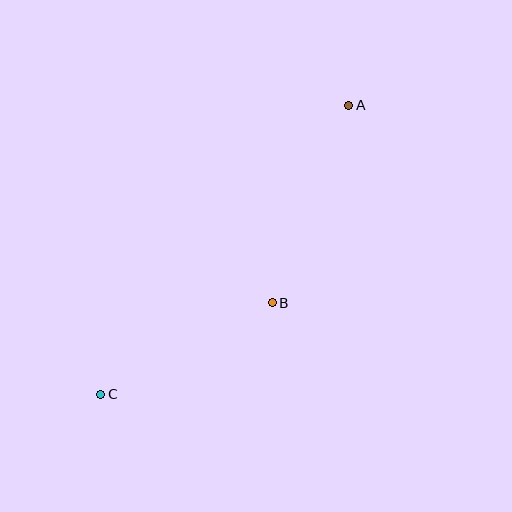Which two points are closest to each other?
Points B and C are closest to each other.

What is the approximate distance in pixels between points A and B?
The distance between A and B is approximately 212 pixels.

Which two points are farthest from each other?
Points A and C are farthest from each other.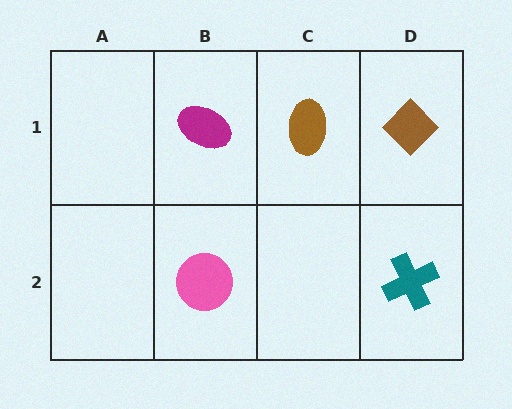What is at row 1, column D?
A brown diamond.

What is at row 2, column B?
A pink circle.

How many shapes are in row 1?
3 shapes.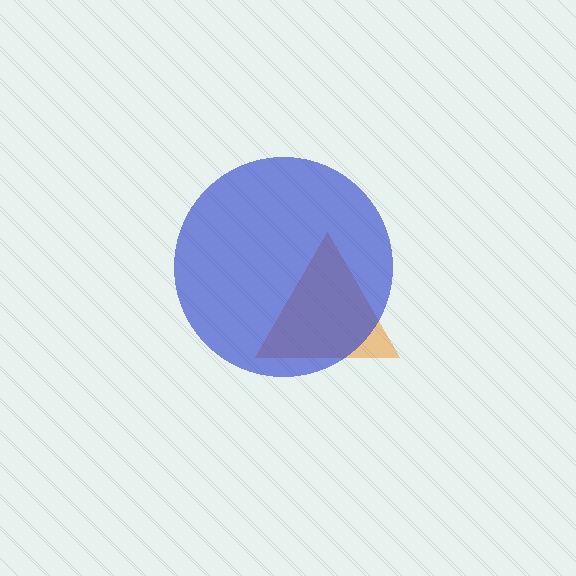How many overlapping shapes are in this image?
There are 2 overlapping shapes in the image.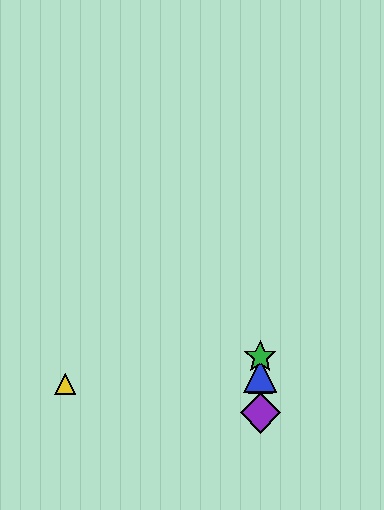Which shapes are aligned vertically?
The red triangle, the blue triangle, the green star, the purple diamond are aligned vertically.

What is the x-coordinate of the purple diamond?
The purple diamond is at x≈260.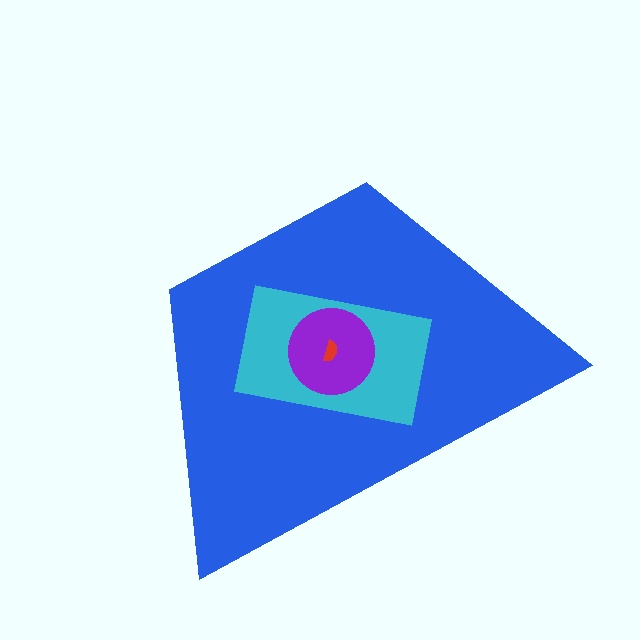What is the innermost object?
The red semicircle.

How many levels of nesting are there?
4.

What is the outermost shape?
The blue trapezoid.